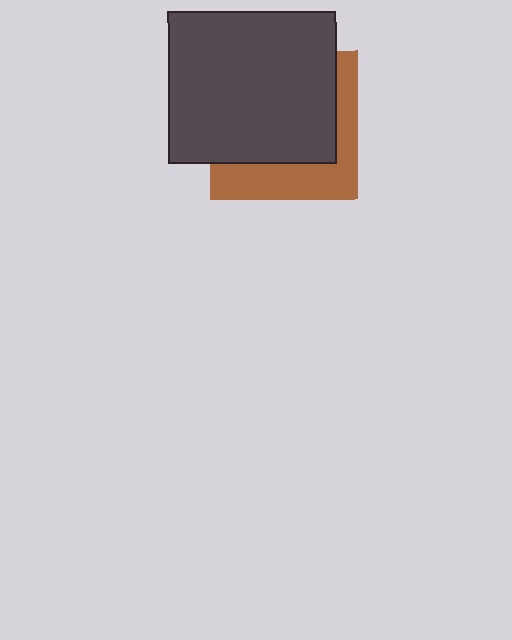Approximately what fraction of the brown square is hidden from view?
Roughly 64% of the brown square is hidden behind the dark gray rectangle.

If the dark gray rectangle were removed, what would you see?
You would see the complete brown square.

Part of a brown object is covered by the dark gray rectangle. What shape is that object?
It is a square.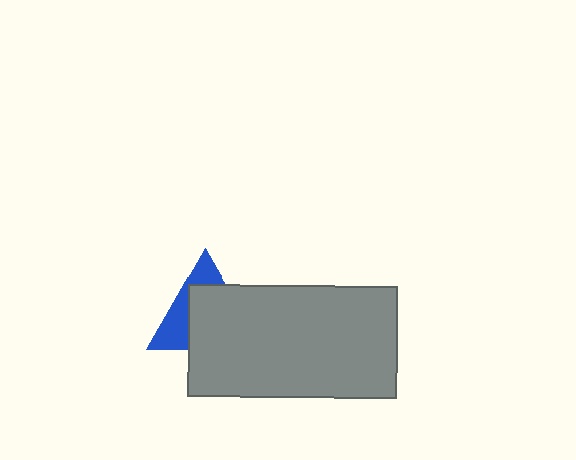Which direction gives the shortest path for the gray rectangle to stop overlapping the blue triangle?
Moving toward the lower-right gives the shortest separation.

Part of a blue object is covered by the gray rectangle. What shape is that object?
It is a triangle.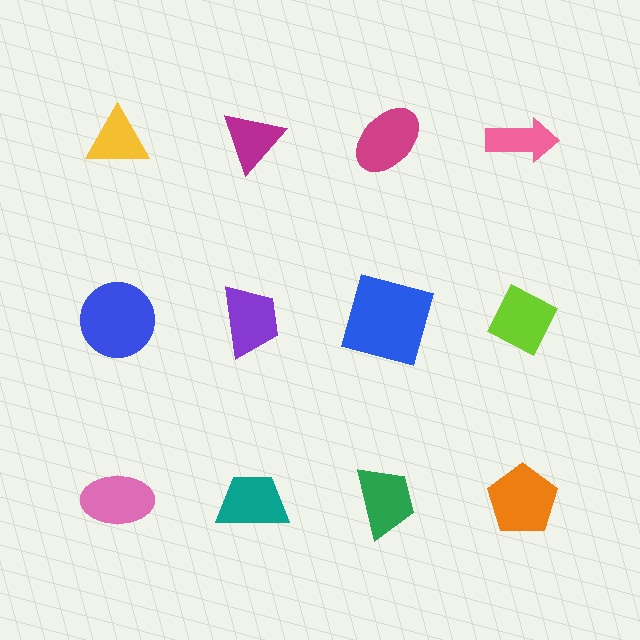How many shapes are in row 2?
4 shapes.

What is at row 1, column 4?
A pink arrow.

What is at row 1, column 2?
A magenta triangle.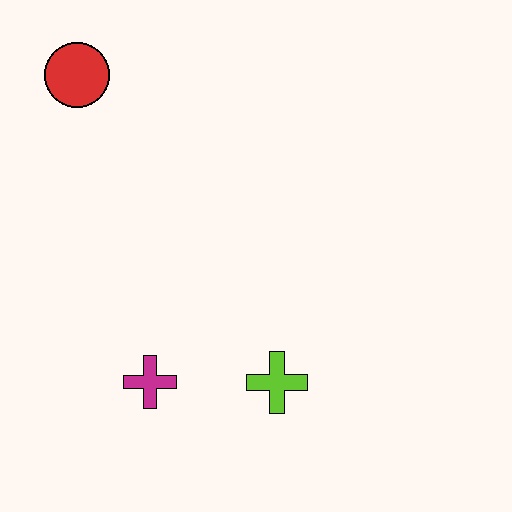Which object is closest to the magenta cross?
The lime cross is closest to the magenta cross.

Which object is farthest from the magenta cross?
The red circle is farthest from the magenta cross.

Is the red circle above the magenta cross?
Yes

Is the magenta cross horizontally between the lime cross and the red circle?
Yes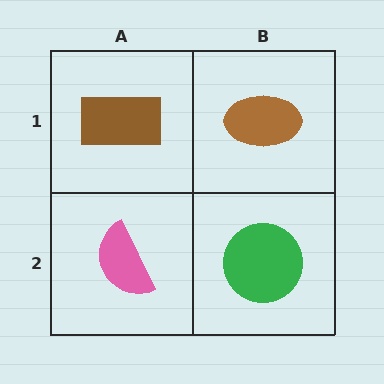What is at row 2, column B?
A green circle.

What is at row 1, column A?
A brown rectangle.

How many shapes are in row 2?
2 shapes.